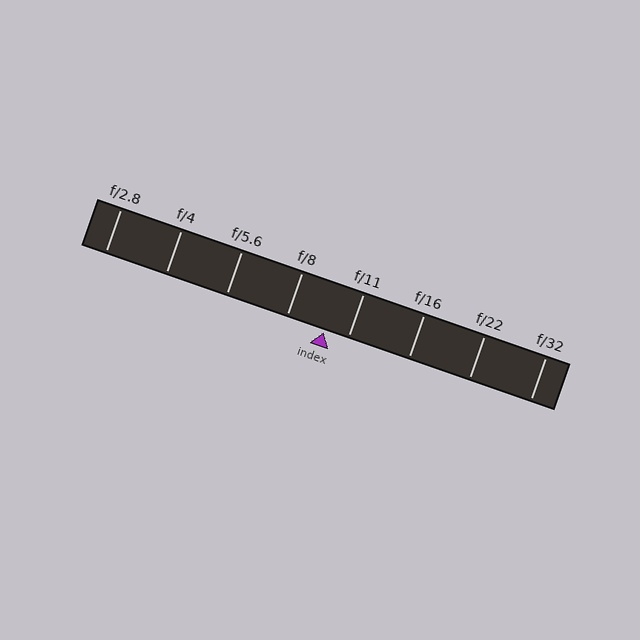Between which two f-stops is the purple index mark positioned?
The index mark is between f/8 and f/11.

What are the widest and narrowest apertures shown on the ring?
The widest aperture shown is f/2.8 and the narrowest is f/32.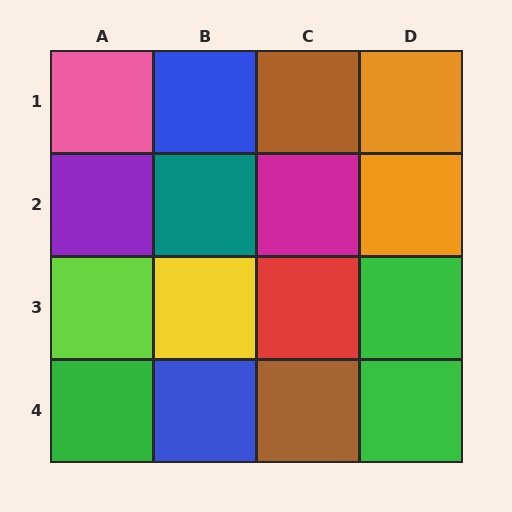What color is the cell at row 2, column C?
Magenta.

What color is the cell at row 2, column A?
Purple.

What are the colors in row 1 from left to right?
Pink, blue, brown, orange.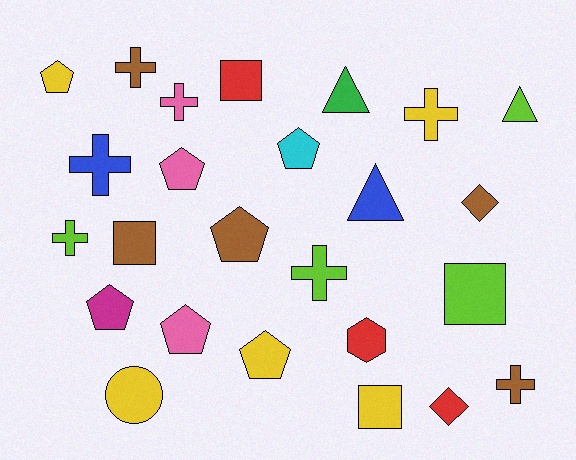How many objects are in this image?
There are 25 objects.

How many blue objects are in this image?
There are 2 blue objects.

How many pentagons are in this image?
There are 7 pentagons.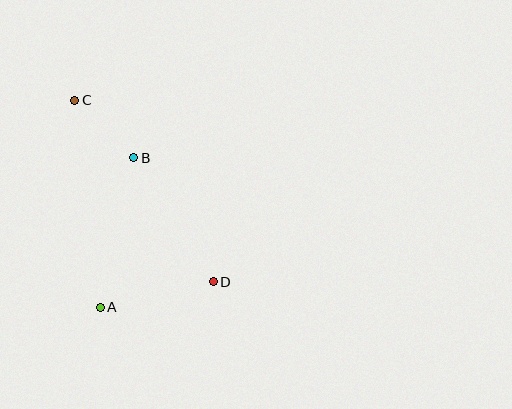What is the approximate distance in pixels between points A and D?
The distance between A and D is approximately 116 pixels.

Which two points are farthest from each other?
Points C and D are farthest from each other.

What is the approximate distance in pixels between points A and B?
The distance between A and B is approximately 153 pixels.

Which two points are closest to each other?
Points B and C are closest to each other.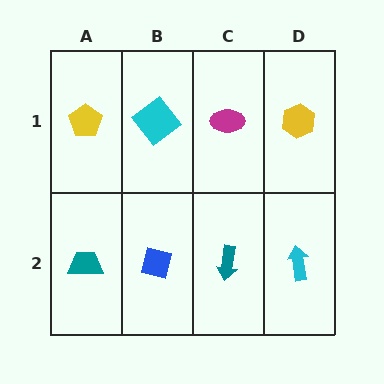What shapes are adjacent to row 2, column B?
A cyan diamond (row 1, column B), a teal trapezoid (row 2, column A), a teal arrow (row 2, column C).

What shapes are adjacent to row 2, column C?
A magenta ellipse (row 1, column C), a blue square (row 2, column B), a cyan arrow (row 2, column D).